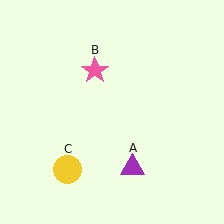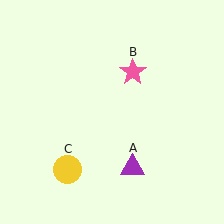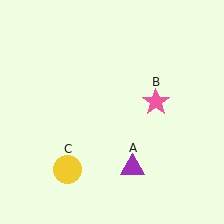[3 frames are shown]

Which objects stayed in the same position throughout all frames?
Purple triangle (object A) and yellow circle (object C) remained stationary.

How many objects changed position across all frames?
1 object changed position: pink star (object B).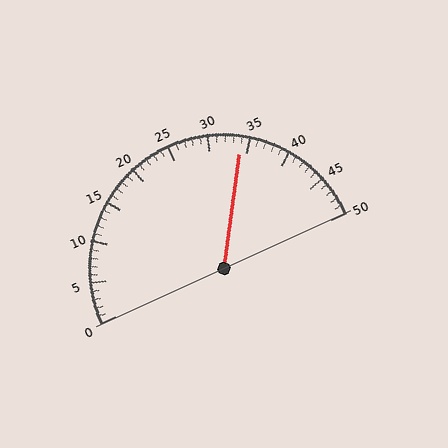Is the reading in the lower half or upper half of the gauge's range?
The reading is in the upper half of the range (0 to 50).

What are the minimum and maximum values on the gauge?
The gauge ranges from 0 to 50.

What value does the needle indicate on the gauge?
The needle indicates approximately 34.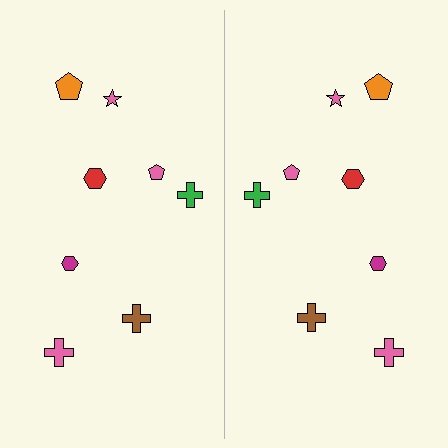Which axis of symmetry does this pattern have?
The pattern has a vertical axis of symmetry running through the center of the image.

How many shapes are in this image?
There are 16 shapes in this image.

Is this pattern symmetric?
Yes, this pattern has bilateral (reflection) symmetry.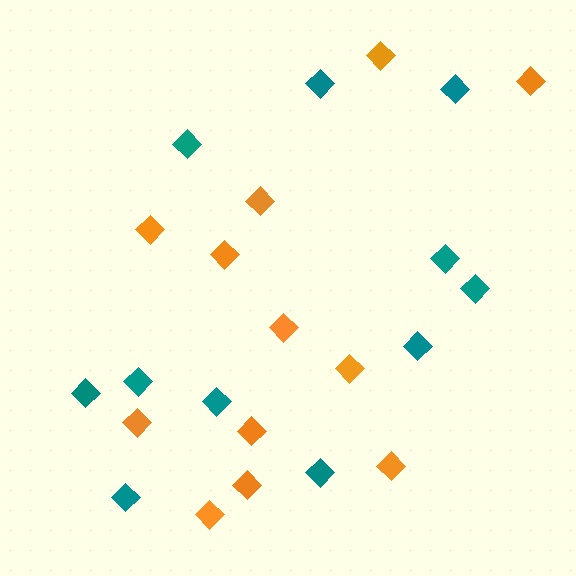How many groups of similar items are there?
There are 2 groups: one group of orange diamonds (12) and one group of teal diamonds (11).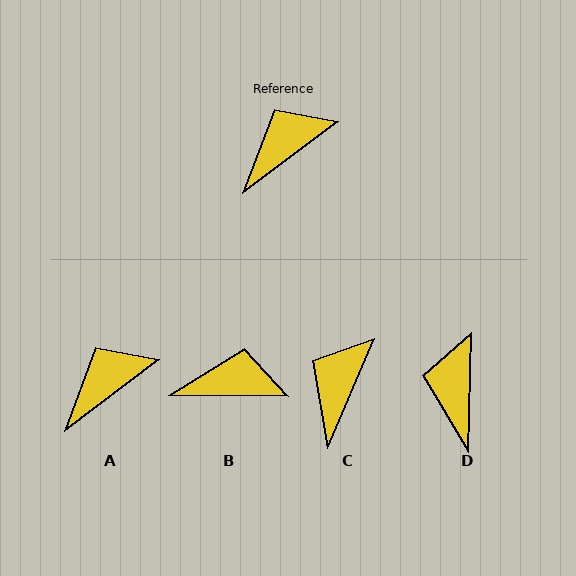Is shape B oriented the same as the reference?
No, it is off by about 37 degrees.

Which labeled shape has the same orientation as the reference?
A.